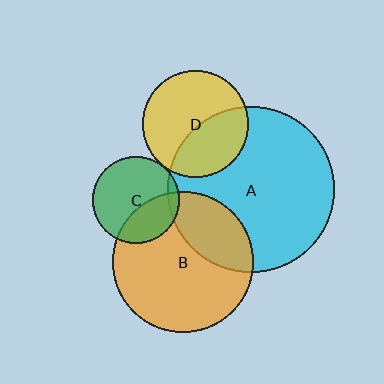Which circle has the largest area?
Circle A (cyan).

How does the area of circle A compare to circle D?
Approximately 2.4 times.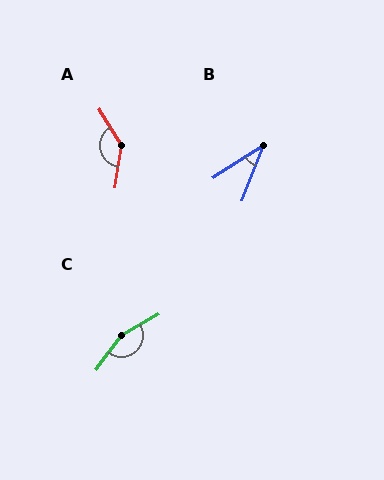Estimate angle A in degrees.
Approximately 140 degrees.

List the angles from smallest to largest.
B (36°), A (140°), C (157°).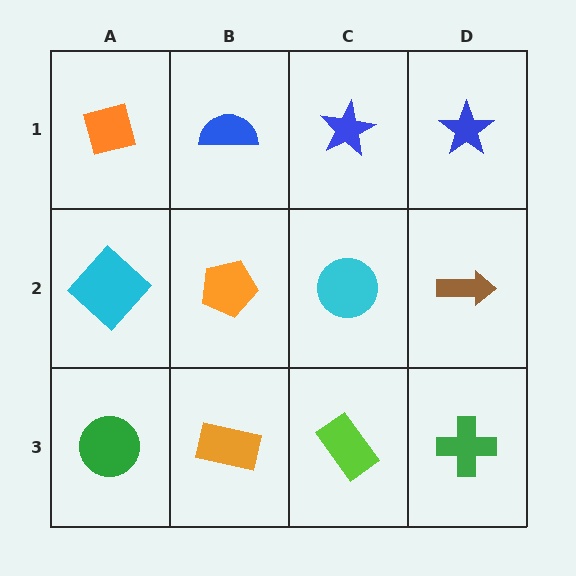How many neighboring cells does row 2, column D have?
3.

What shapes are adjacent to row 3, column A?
A cyan diamond (row 2, column A), an orange rectangle (row 3, column B).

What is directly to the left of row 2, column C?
An orange pentagon.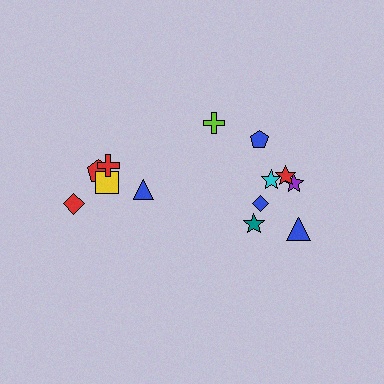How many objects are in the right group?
There are 8 objects.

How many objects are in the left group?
There are 5 objects.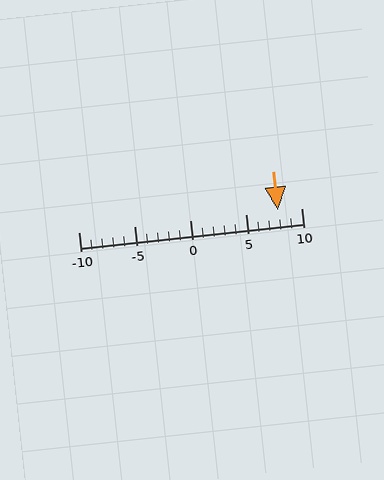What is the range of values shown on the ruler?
The ruler shows values from -10 to 10.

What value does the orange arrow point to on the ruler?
The orange arrow points to approximately 8.